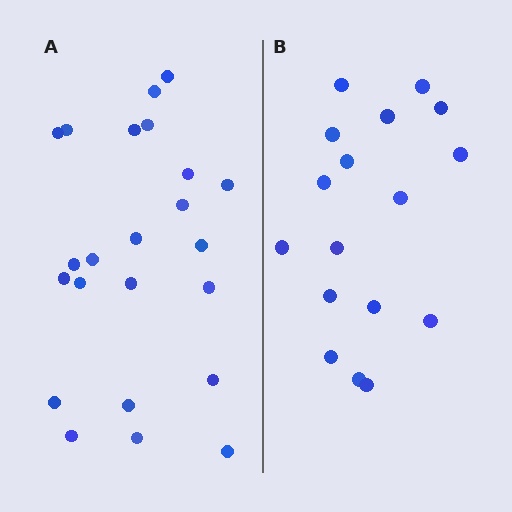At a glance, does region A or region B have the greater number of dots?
Region A (the left region) has more dots.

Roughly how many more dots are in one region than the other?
Region A has about 6 more dots than region B.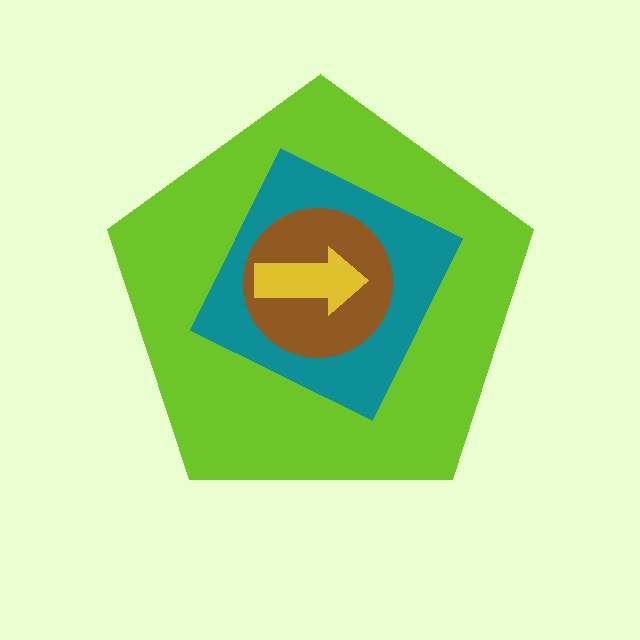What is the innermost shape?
The yellow arrow.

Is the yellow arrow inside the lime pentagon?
Yes.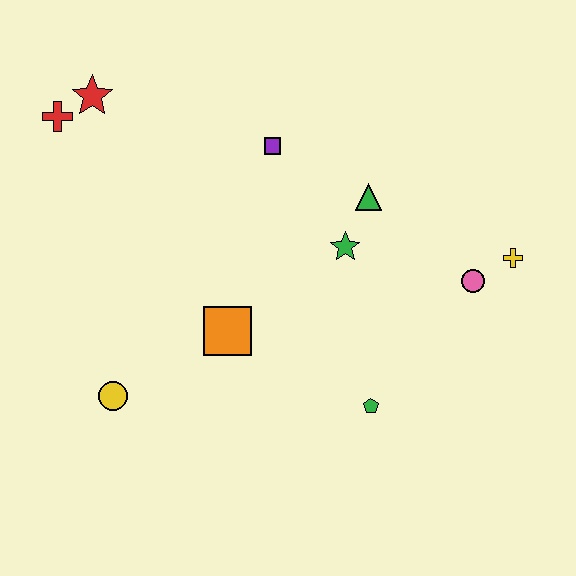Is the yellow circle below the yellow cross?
Yes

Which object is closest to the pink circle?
The yellow cross is closest to the pink circle.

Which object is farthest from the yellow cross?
The red cross is farthest from the yellow cross.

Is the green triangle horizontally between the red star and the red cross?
No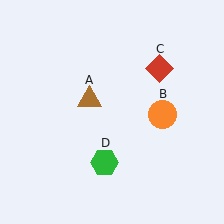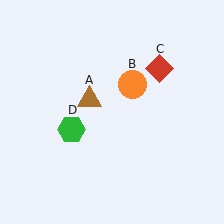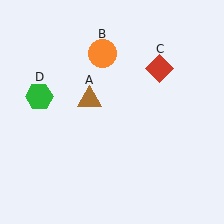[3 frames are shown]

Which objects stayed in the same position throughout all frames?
Brown triangle (object A) and red diamond (object C) remained stationary.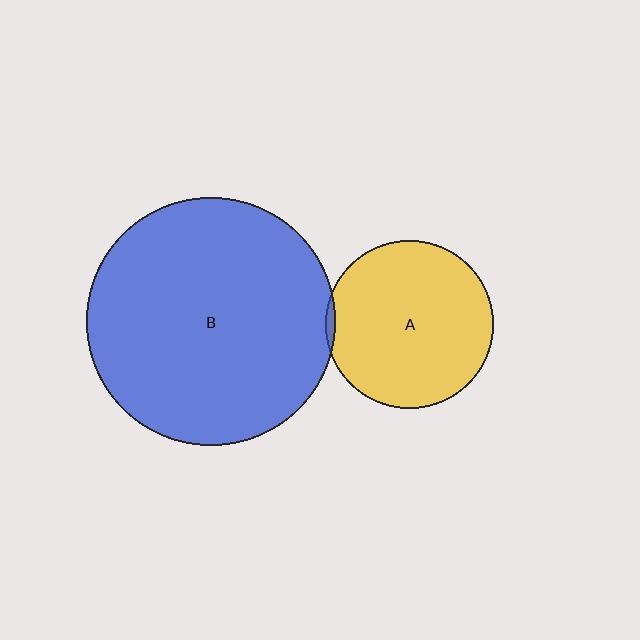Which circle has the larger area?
Circle B (blue).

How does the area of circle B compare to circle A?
Approximately 2.2 times.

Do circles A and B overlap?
Yes.